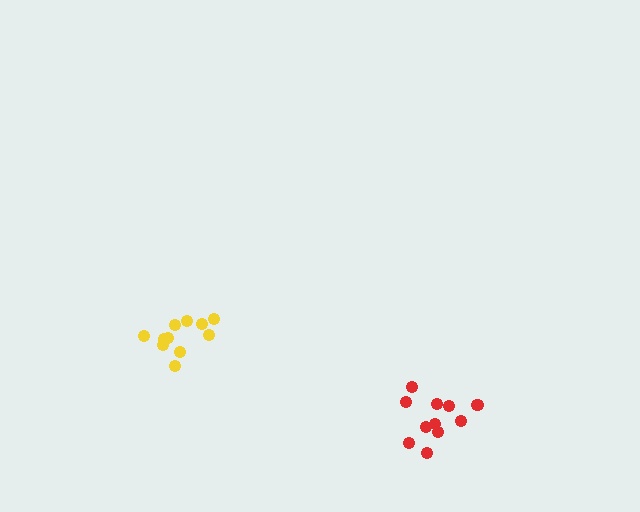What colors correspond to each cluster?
The clusters are colored: red, yellow.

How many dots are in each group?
Group 1: 11 dots, Group 2: 11 dots (22 total).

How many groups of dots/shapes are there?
There are 2 groups.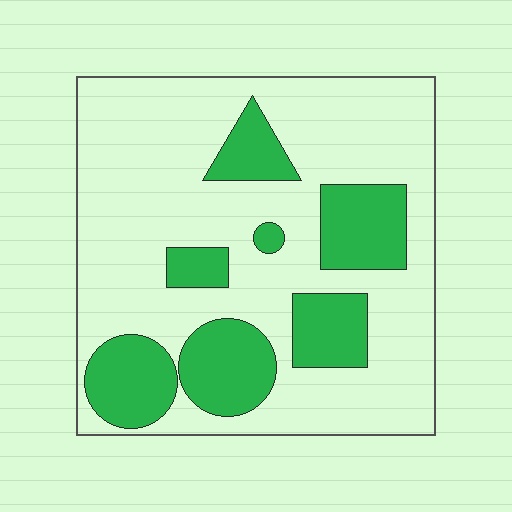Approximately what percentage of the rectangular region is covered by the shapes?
Approximately 25%.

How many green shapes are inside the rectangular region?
7.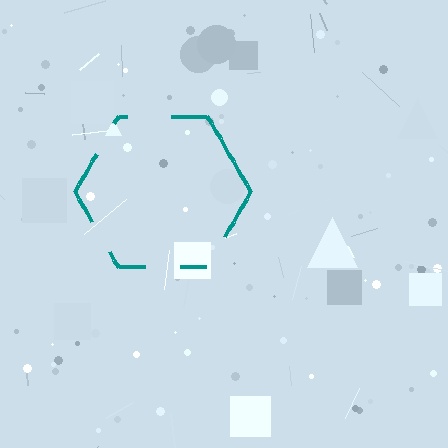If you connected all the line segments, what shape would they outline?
They would outline a hexagon.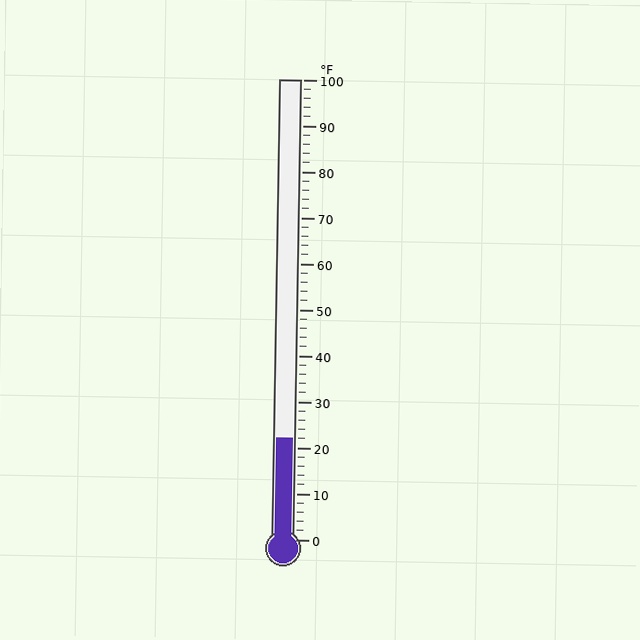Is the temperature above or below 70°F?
The temperature is below 70°F.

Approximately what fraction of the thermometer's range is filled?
The thermometer is filled to approximately 20% of its range.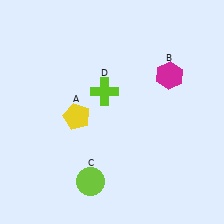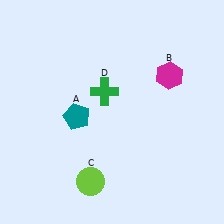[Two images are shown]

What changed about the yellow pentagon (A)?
In Image 1, A is yellow. In Image 2, it changed to teal.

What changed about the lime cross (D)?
In Image 1, D is lime. In Image 2, it changed to green.